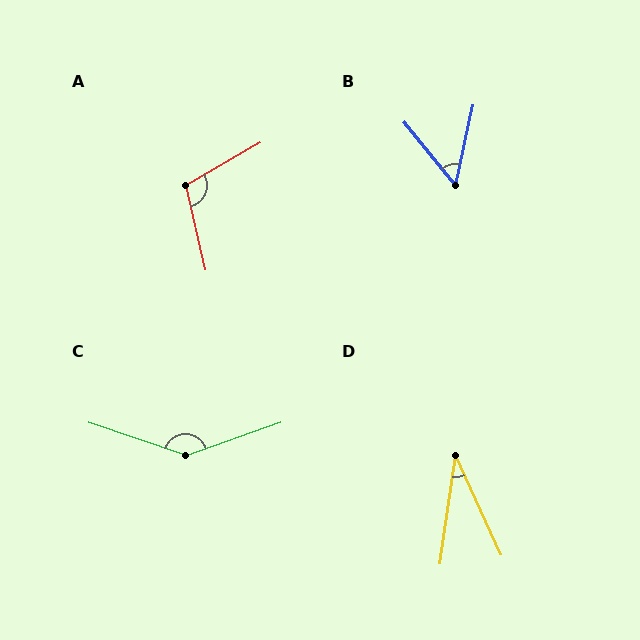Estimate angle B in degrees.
Approximately 51 degrees.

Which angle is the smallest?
D, at approximately 32 degrees.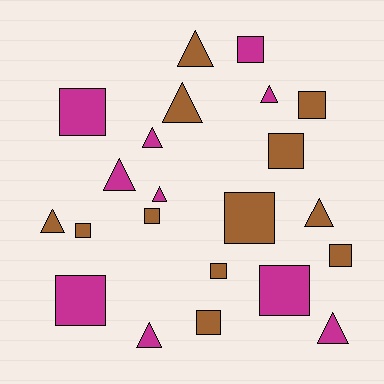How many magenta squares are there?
There are 4 magenta squares.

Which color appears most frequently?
Brown, with 12 objects.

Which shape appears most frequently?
Square, with 12 objects.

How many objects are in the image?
There are 22 objects.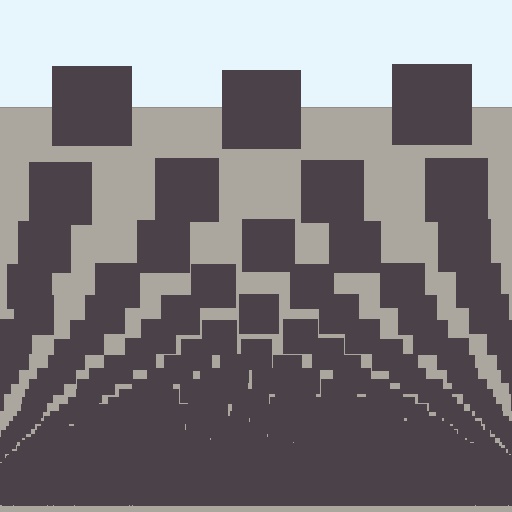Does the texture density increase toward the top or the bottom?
Density increases toward the bottom.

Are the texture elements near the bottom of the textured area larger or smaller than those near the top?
Smaller. The gradient is inverted — elements near the bottom are smaller and denser.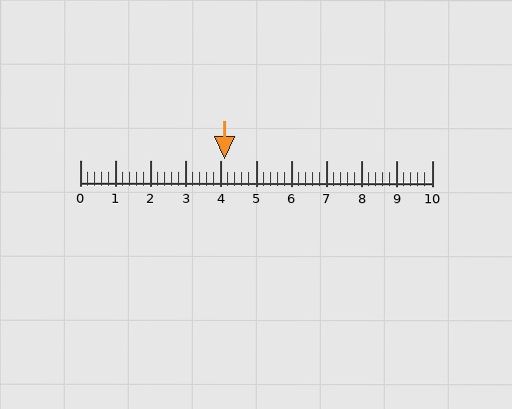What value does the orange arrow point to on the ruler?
The orange arrow points to approximately 4.1.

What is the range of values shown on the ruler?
The ruler shows values from 0 to 10.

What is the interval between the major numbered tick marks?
The major tick marks are spaced 1 units apart.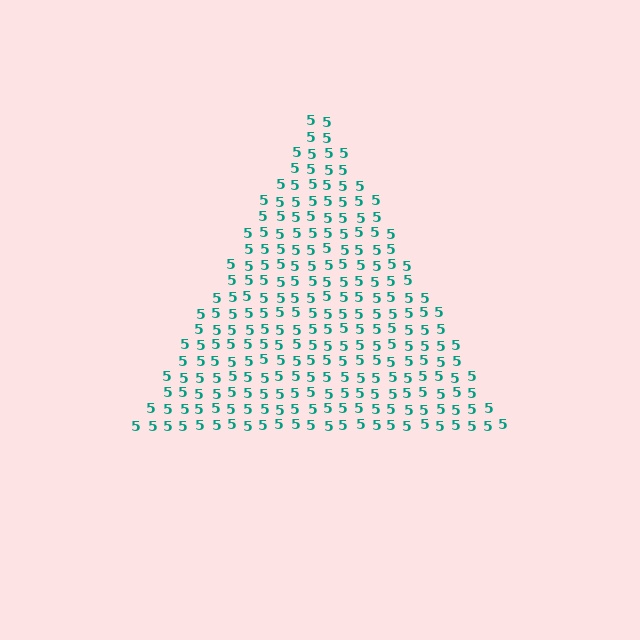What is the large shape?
The large shape is a triangle.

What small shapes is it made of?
It is made of small digit 5's.